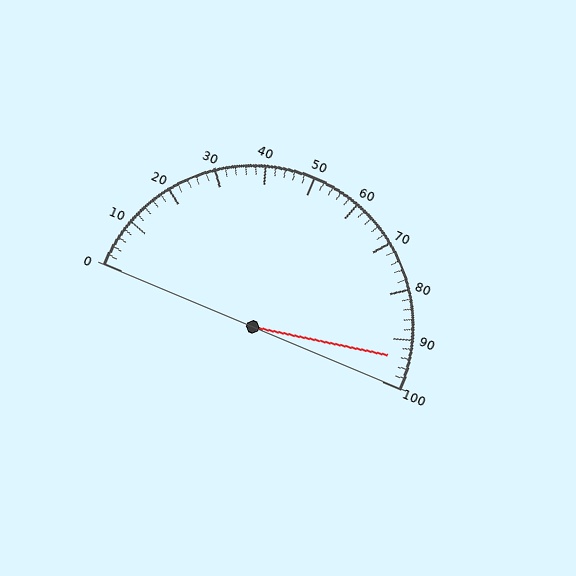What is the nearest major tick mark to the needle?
The nearest major tick mark is 90.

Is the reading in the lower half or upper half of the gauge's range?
The reading is in the upper half of the range (0 to 100).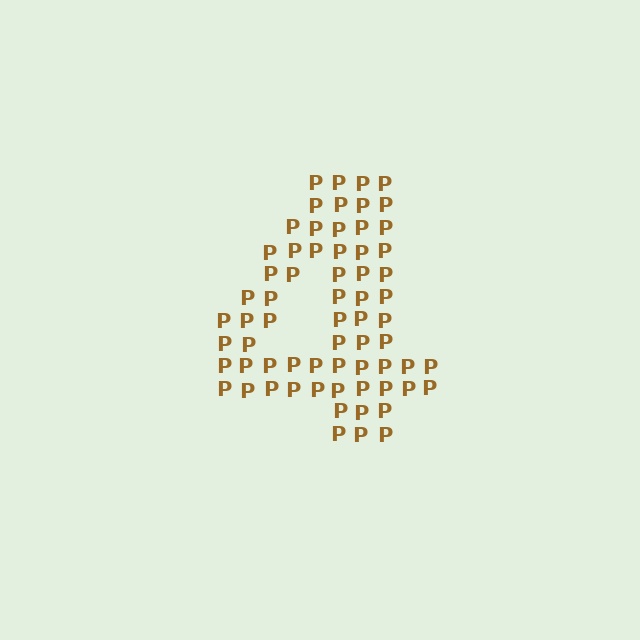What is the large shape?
The large shape is the digit 4.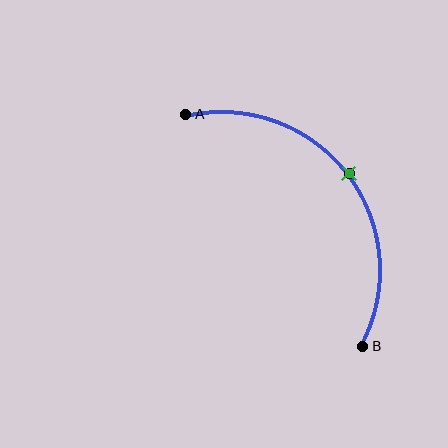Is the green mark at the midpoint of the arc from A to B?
Yes. The green mark lies on the arc at equal arc-length from both A and B — it is the arc midpoint.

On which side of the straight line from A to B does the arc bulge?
The arc bulges above and to the right of the straight line connecting A and B.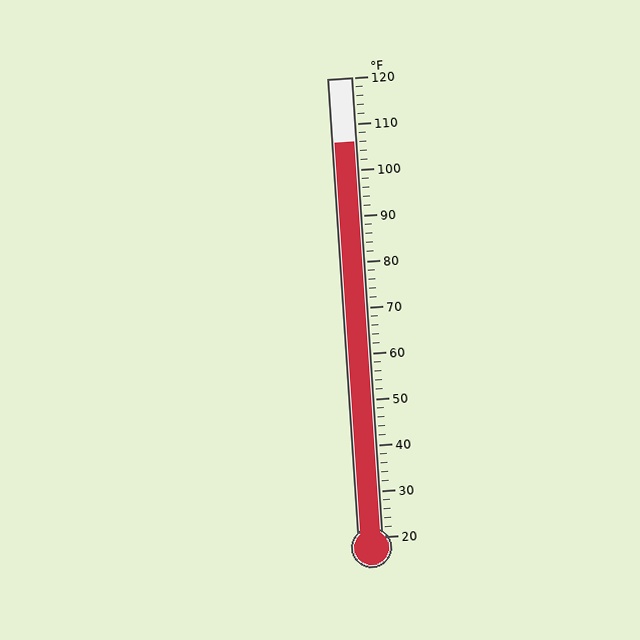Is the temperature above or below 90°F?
The temperature is above 90°F.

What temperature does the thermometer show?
The thermometer shows approximately 106°F.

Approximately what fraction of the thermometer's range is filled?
The thermometer is filled to approximately 85% of its range.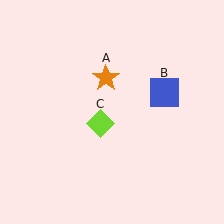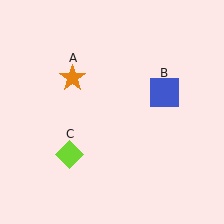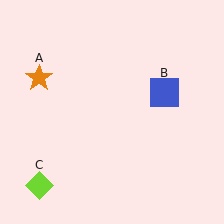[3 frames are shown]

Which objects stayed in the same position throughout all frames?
Blue square (object B) remained stationary.